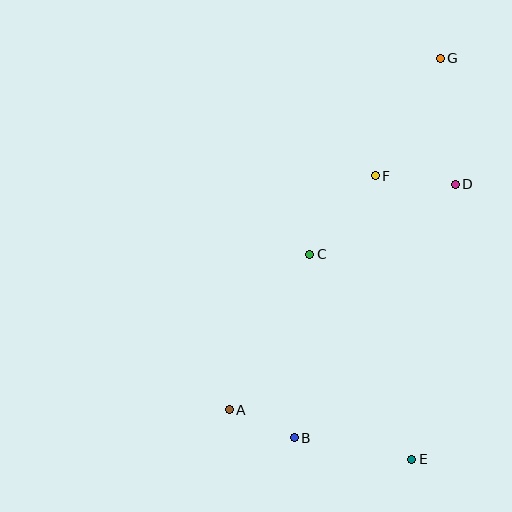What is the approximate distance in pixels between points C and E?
The distance between C and E is approximately 229 pixels.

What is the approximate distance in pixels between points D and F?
The distance between D and F is approximately 80 pixels.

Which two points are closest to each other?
Points A and B are closest to each other.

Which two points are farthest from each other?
Points A and G are farthest from each other.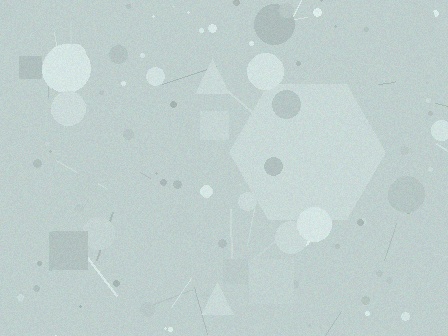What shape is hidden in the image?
A hexagon is hidden in the image.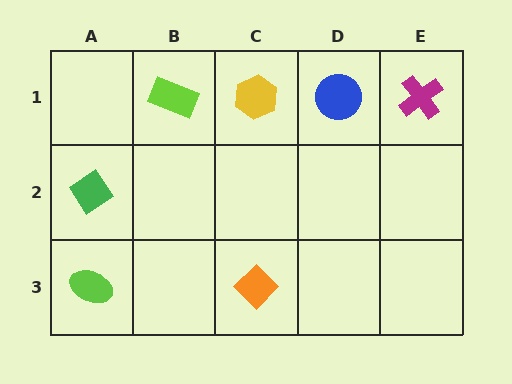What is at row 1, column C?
A yellow hexagon.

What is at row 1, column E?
A magenta cross.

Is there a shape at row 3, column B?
No, that cell is empty.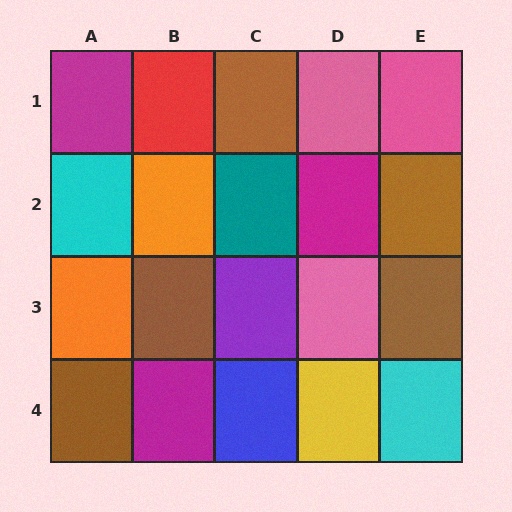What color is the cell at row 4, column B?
Magenta.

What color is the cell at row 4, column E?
Cyan.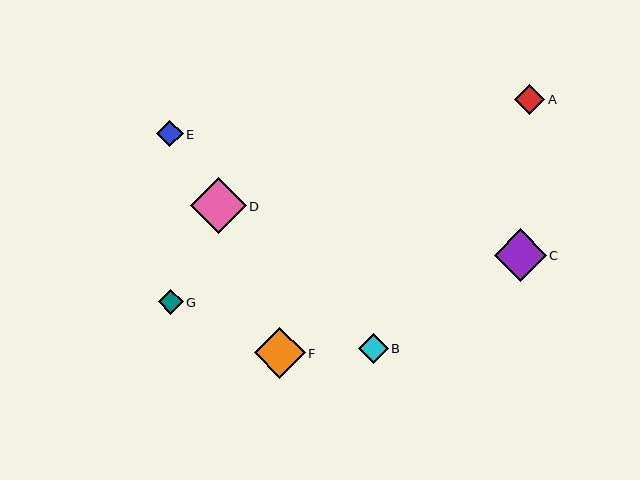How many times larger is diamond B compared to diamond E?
Diamond B is approximately 1.1 times the size of diamond E.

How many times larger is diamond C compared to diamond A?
Diamond C is approximately 1.7 times the size of diamond A.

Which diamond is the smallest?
Diamond G is the smallest with a size of approximately 25 pixels.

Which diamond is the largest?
Diamond D is the largest with a size of approximately 56 pixels.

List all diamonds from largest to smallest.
From largest to smallest: D, C, F, A, B, E, G.